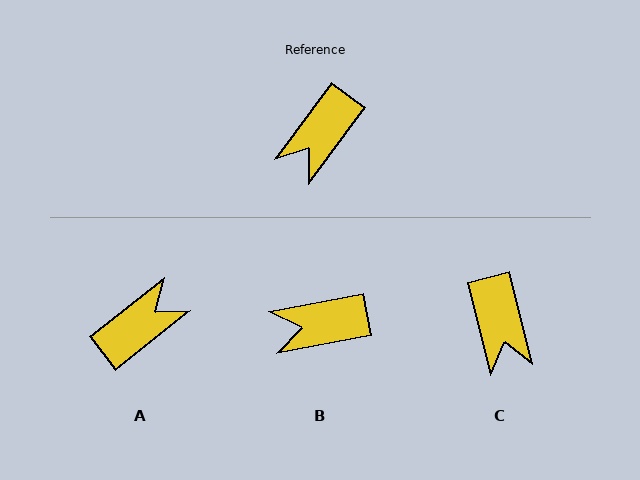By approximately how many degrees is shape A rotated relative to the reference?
Approximately 165 degrees counter-clockwise.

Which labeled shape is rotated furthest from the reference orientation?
A, about 165 degrees away.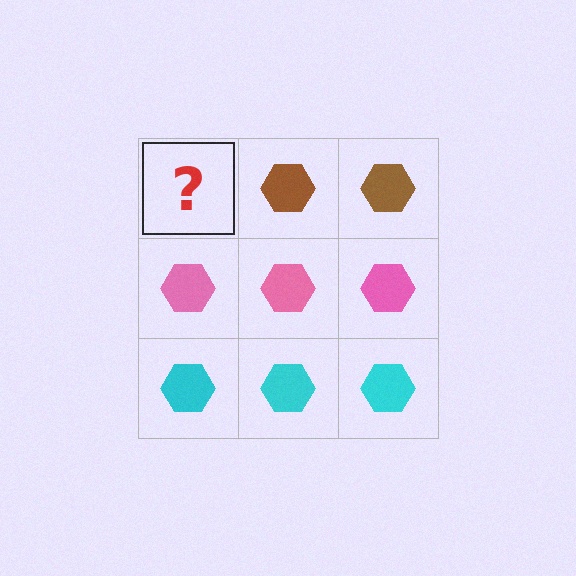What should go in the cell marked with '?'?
The missing cell should contain a brown hexagon.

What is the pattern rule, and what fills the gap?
The rule is that each row has a consistent color. The gap should be filled with a brown hexagon.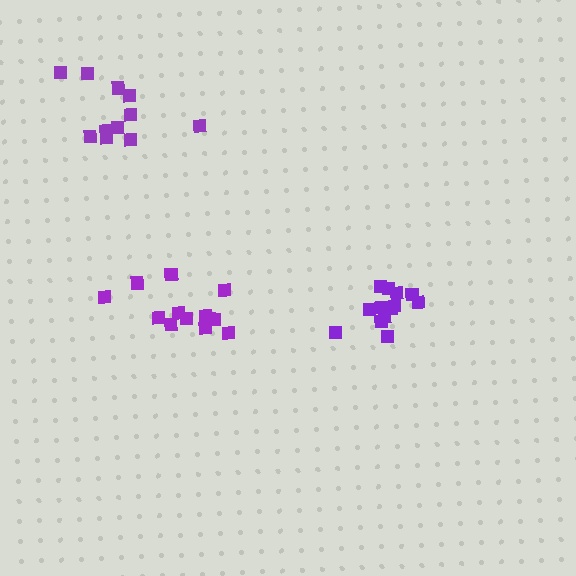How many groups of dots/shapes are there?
There are 3 groups.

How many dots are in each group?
Group 1: 13 dots, Group 2: 12 dots, Group 3: 13 dots (38 total).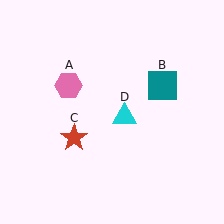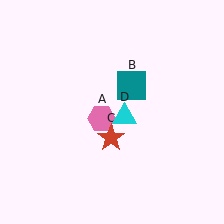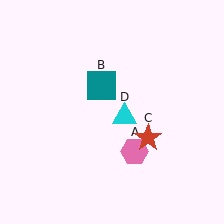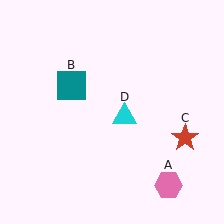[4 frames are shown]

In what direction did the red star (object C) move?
The red star (object C) moved right.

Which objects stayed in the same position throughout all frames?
Cyan triangle (object D) remained stationary.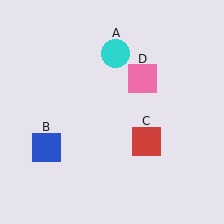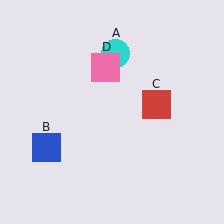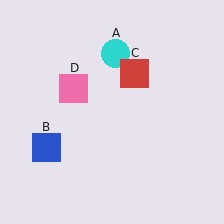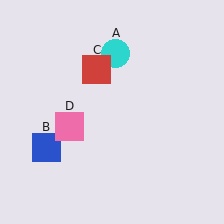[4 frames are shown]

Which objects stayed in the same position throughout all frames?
Cyan circle (object A) and blue square (object B) remained stationary.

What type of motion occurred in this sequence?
The red square (object C), pink square (object D) rotated counterclockwise around the center of the scene.